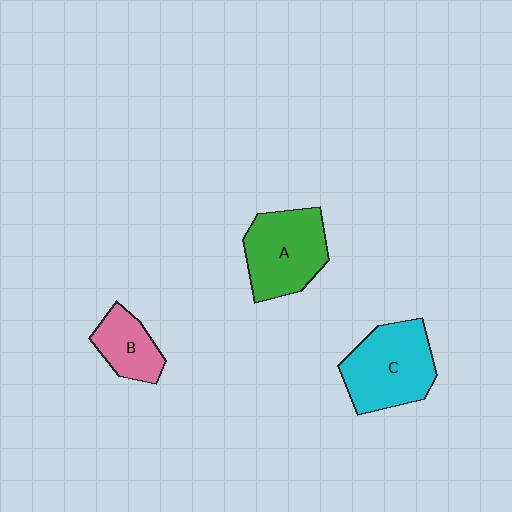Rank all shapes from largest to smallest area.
From largest to smallest: C (cyan), A (green), B (pink).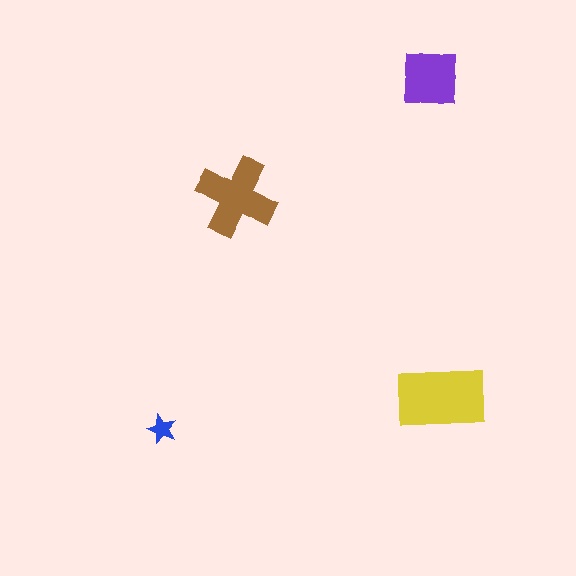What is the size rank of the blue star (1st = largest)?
4th.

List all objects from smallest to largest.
The blue star, the purple square, the brown cross, the yellow rectangle.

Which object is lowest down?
The blue star is bottommost.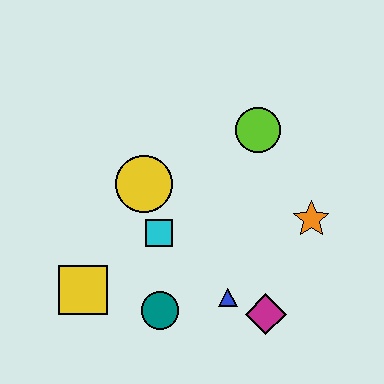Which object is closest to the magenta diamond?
The blue triangle is closest to the magenta diamond.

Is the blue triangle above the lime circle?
No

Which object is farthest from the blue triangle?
The lime circle is farthest from the blue triangle.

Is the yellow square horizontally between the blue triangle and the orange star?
No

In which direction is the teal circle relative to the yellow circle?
The teal circle is below the yellow circle.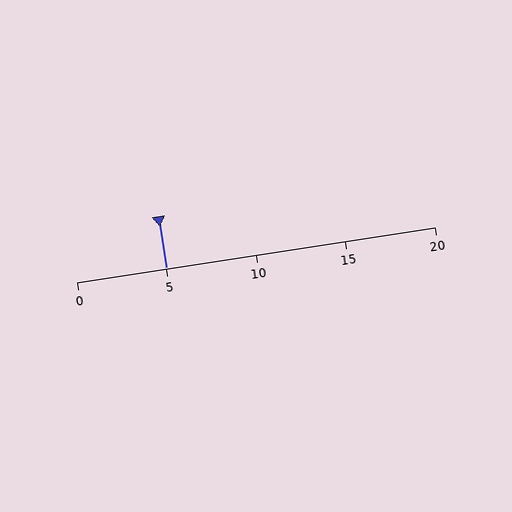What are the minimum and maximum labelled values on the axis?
The axis runs from 0 to 20.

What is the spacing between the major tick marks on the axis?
The major ticks are spaced 5 apart.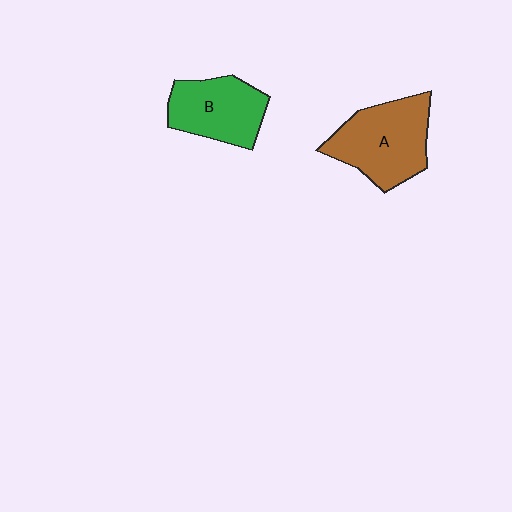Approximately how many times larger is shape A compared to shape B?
Approximately 1.2 times.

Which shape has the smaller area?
Shape B (green).